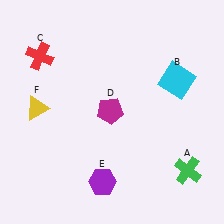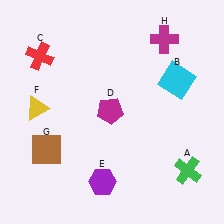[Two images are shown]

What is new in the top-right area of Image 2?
A magenta cross (H) was added in the top-right area of Image 2.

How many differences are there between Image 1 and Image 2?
There are 2 differences between the two images.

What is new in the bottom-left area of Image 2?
A brown square (G) was added in the bottom-left area of Image 2.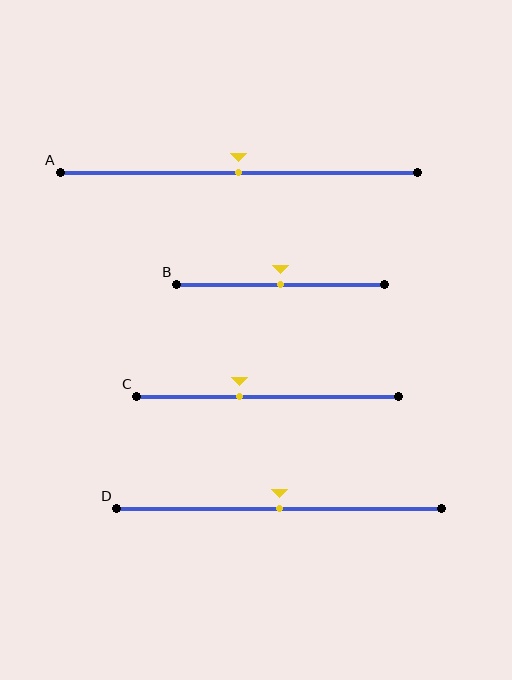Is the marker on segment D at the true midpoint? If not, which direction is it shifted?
Yes, the marker on segment D is at the true midpoint.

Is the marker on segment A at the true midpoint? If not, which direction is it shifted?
Yes, the marker on segment A is at the true midpoint.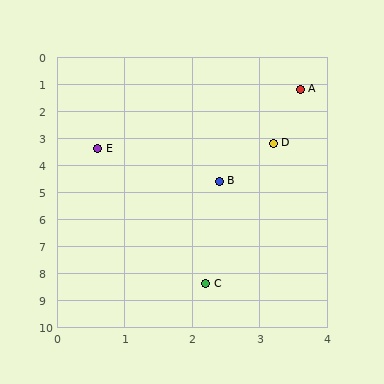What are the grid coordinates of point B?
Point B is at approximately (2.4, 4.6).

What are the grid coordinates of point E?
Point E is at approximately (0.6, 3.4).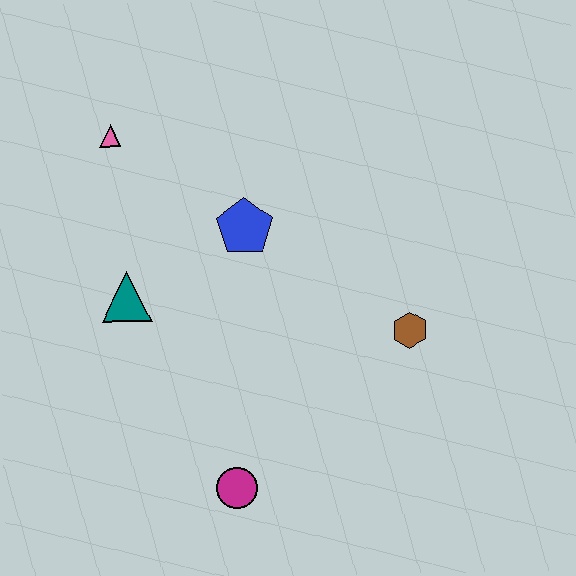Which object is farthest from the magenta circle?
The pink triangle is farthest from the magenta circle.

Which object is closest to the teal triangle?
The blue pentagon is closest to the teal triangle.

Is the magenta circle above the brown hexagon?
No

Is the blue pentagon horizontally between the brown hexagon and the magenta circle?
Yes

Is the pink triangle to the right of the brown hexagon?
No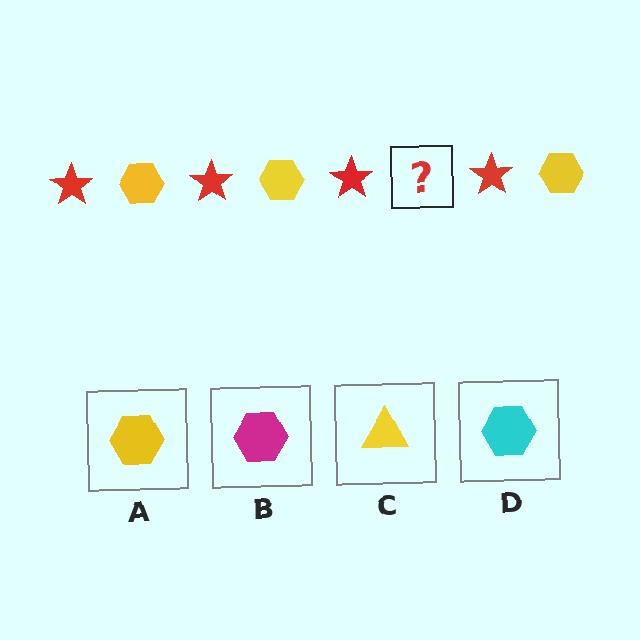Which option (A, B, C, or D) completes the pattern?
A.